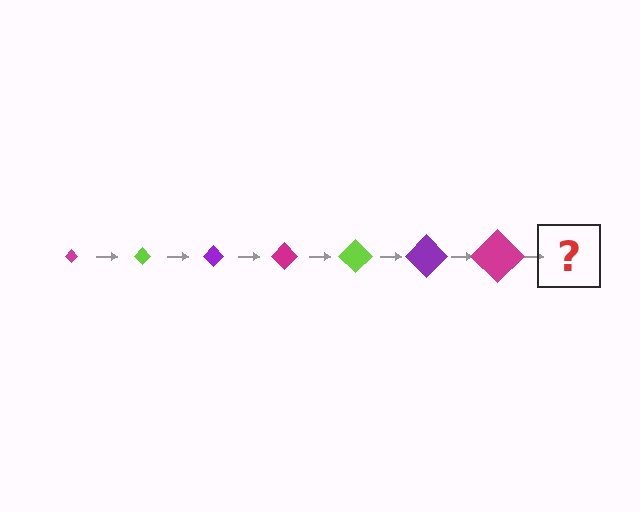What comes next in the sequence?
The next element should be a lime diamond, larger than the previous one.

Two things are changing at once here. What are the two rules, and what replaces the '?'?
The two rules are that the diamond grows larger each step and the color cycles through magenta, lime, and purple. The '?' should be a lime diamond, larger than the previous one.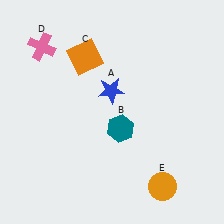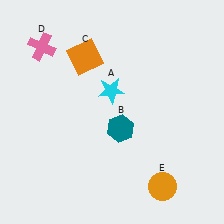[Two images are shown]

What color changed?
The star (A) changed from blue in Image 1 to cyan in Image 2.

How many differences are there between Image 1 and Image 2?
There is 1 difference between the two images.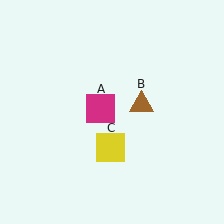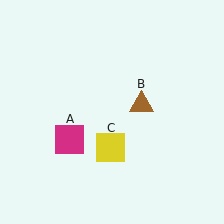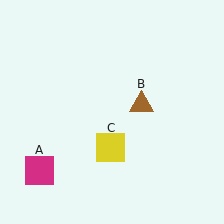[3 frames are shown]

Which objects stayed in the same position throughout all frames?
Brown triangle (object B) and yellow square (object C) remained stationary.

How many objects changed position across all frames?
1 object changed position: magenta square (object A).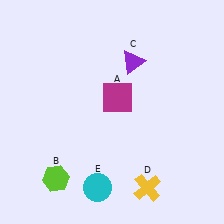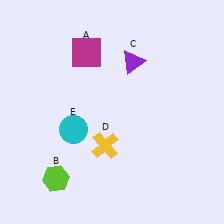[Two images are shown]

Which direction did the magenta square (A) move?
The magenta square (A) moved up.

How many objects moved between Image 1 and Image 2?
3 objects moved between the two images.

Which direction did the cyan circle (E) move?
The cyan circle (E) moved up.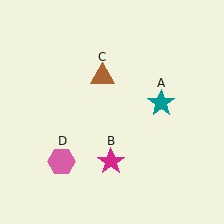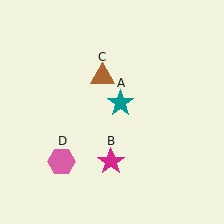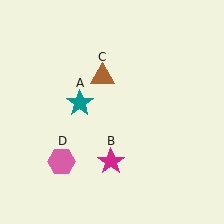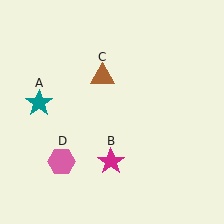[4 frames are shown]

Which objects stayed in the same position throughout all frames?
Magenta star (object B) and brown triangle (object C) and pink hexagon (object D) remained stationary.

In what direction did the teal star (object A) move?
The teal star (object A) moved left.